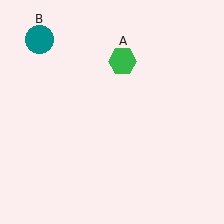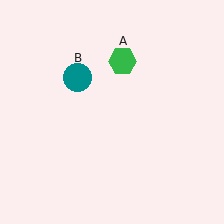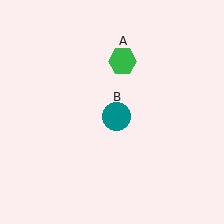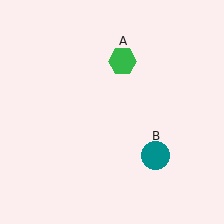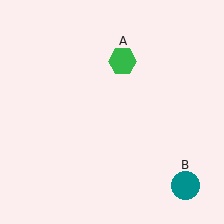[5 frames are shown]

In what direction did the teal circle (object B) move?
The teal circle (object B) moved down and to the right.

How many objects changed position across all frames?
1 object changed position: teal circle (object B).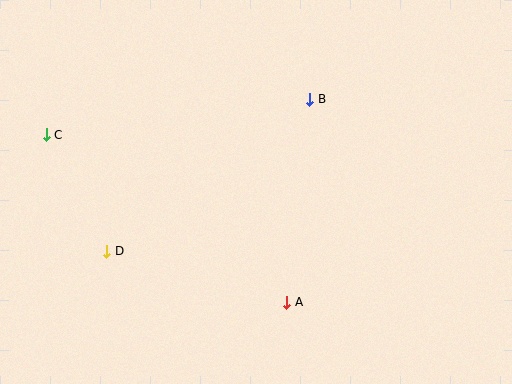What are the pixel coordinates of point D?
Point D is at (107, 251).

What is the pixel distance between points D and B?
The distance between D and B is 253 pixels.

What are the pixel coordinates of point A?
Point A is at (287, 302).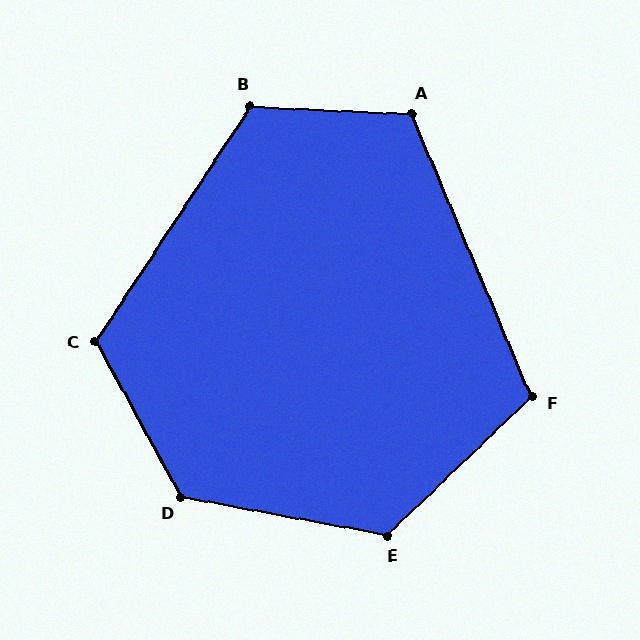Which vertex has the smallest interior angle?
F, at approximately 111 degrees.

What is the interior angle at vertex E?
Approximately 126 degrees (obtuse).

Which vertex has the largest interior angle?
D, at approximately 129 degrees.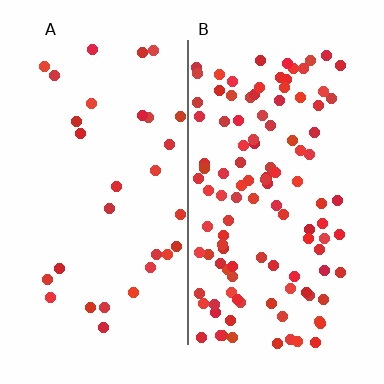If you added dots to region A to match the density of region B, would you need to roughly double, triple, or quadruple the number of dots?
Approximately quadruple.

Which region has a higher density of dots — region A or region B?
B (the right).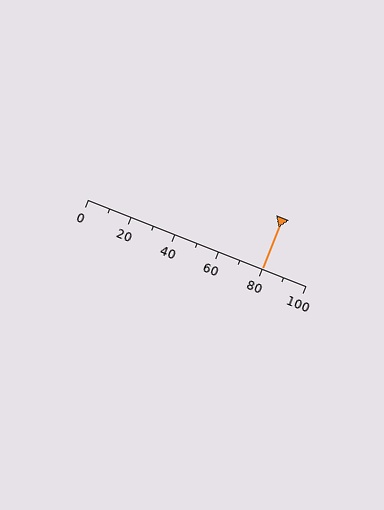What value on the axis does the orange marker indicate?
The marker indicates approximately 80.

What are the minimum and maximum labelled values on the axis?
The axis runs from 0 to 100.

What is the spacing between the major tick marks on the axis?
The major ticks are spaced 20 apart.